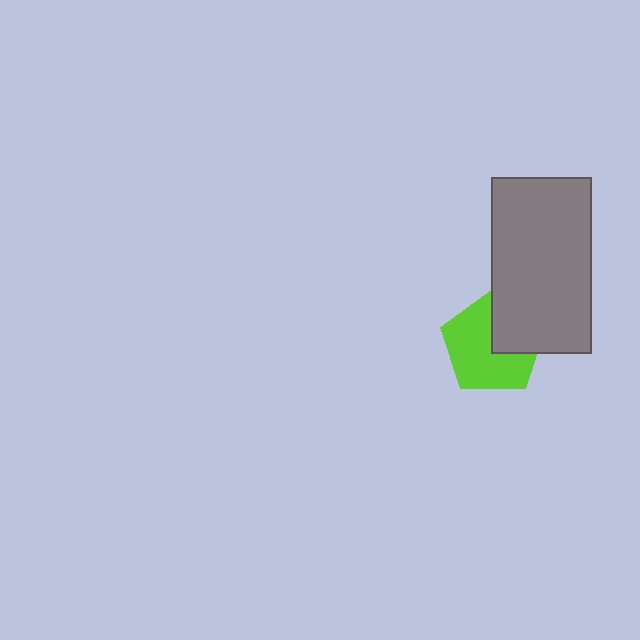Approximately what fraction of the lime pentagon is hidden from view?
Roughly 32% of the lime pentagon is hidden behind the gray rectangle.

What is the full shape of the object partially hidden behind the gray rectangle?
The partially hidden object is a lime pentagon.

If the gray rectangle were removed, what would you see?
You would see the complete lime pentagon.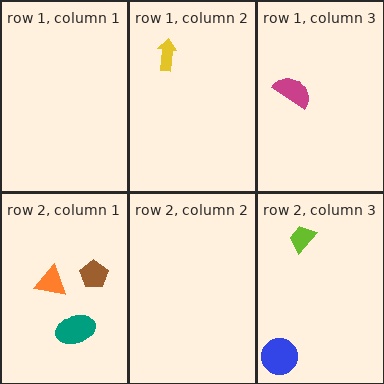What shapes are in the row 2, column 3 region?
The lime trapezoid, the blue circle.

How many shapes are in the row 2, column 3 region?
2.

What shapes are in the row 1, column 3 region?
The magenta semicircle.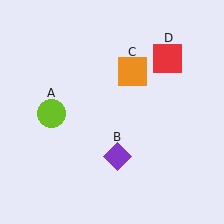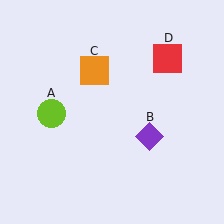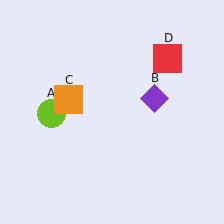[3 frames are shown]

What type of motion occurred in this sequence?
The purple diamond (object B), orange square (object C) rotated counterclockwise around the center of the scene.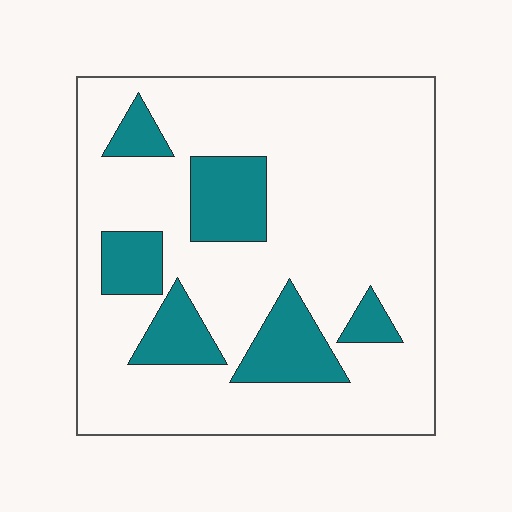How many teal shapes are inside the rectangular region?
6.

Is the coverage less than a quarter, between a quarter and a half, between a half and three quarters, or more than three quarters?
Less than a quarter.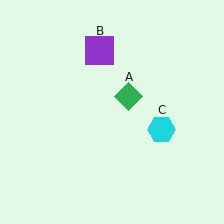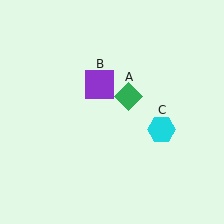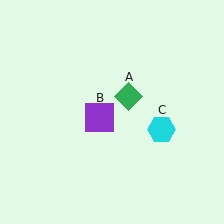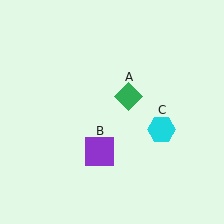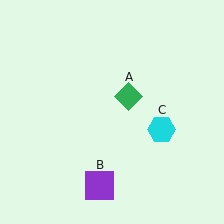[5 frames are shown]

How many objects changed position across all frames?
1 object changed position: purple square (object B).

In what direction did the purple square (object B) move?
The purple square (object B) moved down.